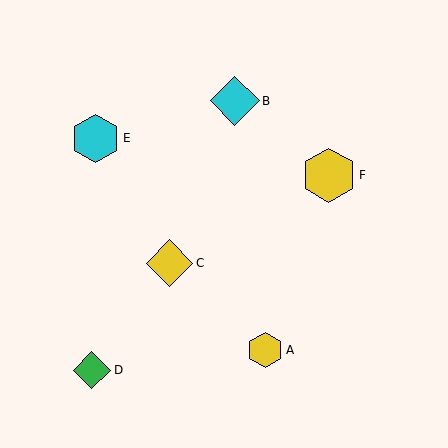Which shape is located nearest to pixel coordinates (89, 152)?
The cyan hexagon (labeled E) at (96, 138) is nearest to that location.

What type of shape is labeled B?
Shape B is a cyan diamond.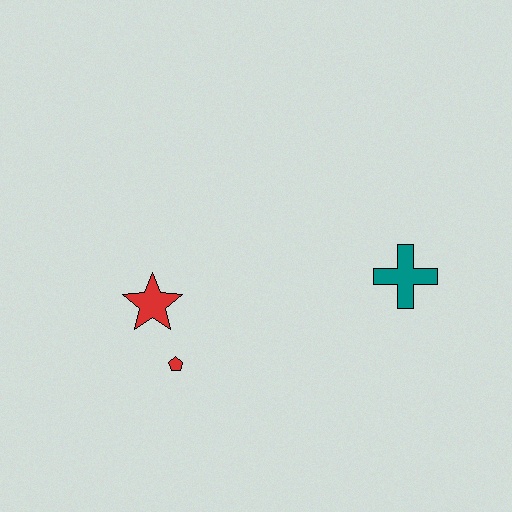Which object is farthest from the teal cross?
The red star is farthest from the teal cross.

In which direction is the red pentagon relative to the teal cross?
The red pentagon is to the left of the teal cross.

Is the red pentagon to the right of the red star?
Yes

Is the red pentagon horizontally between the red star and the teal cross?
Yes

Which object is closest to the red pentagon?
The red star is closest to the red pentagon.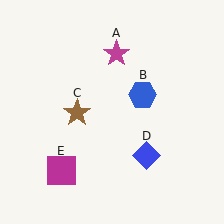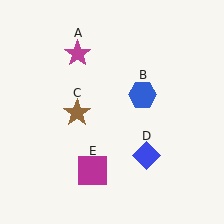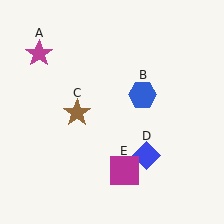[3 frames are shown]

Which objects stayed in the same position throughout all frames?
Blue hexagon (object B) and brown star (object C) and blue diamond (object D) remained stationary.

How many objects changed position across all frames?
2 objects changed position: magenta star (object A), magenta square (object E).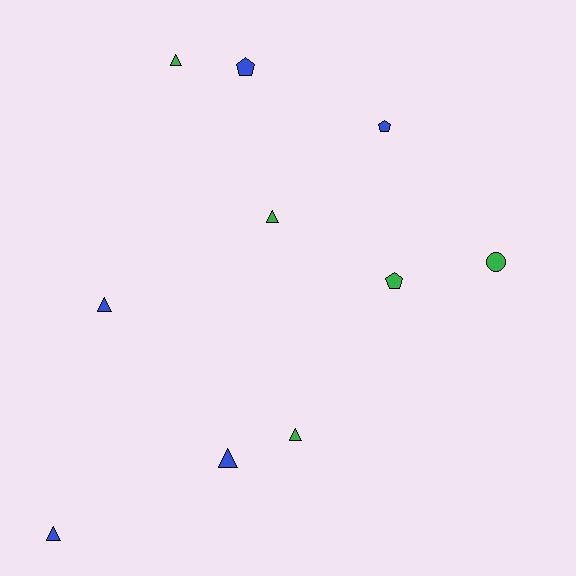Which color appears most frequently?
Blue, with 5 objects.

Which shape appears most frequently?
Triangle, with 6 objects.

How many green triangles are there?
There are 3 green triangles.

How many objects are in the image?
There are 10 objects.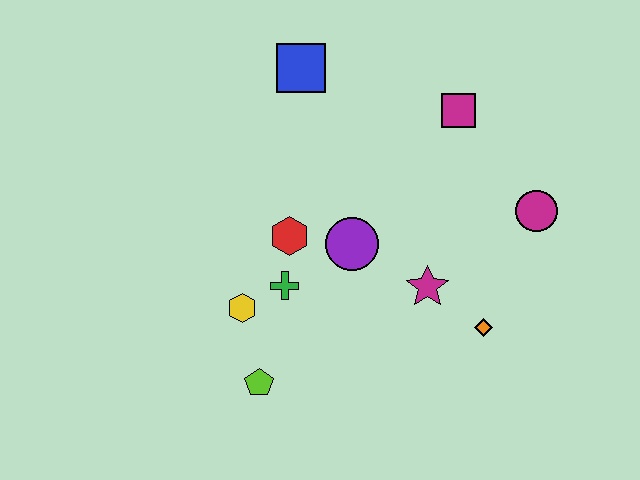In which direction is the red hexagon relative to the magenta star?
The red hexagon is to the left of the magenta star.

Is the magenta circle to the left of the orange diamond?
No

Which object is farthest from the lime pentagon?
The magenta square is farthest from the lime pentagon.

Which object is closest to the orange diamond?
The magenta star is closest to the orange diamond.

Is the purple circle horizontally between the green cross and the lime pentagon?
No